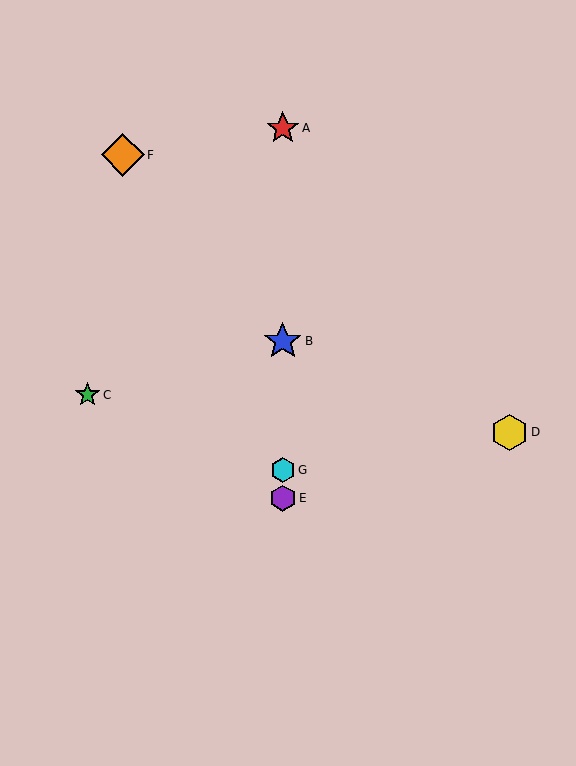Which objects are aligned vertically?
Objects A, B, E, G are aligned vertically.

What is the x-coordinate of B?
Object B is at x≈283.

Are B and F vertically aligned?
No, B is at x≈283 and F is at x≈123.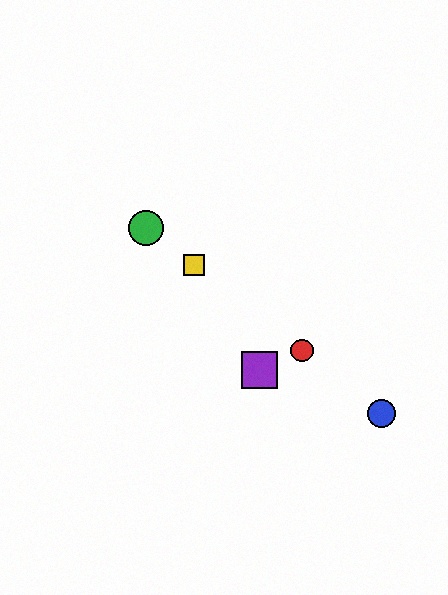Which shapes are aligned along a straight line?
The red circle, the blue circle, the green circle, the yellow square are aligned along a straight line.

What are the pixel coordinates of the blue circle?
The blue circle is at (382, 413).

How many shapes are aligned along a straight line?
4 shapes (the red circle, the blue circle, the green circle, the yellow square) are aligned along a straight line.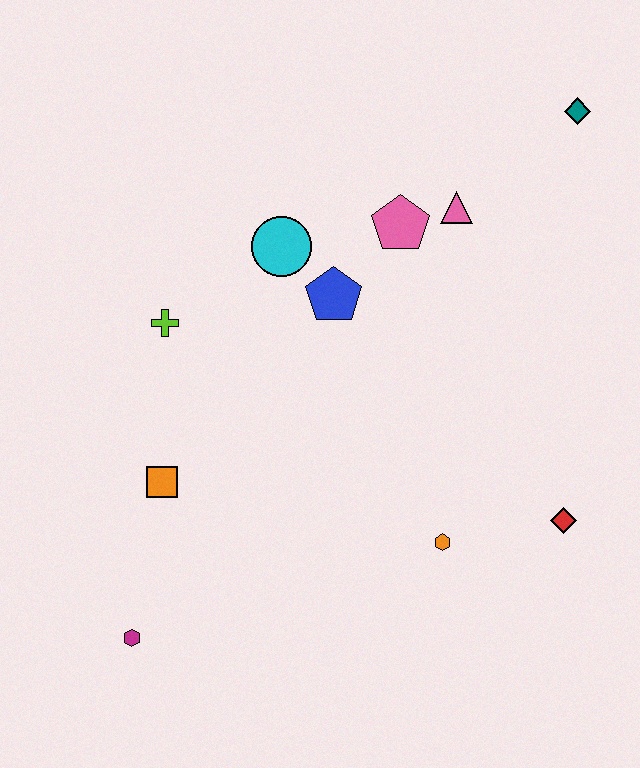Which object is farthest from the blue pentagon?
The magenta hexagon is farthest from the blue pentagon.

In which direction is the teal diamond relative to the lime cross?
The teal diamond is to the right of the lime cross.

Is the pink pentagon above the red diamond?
Yes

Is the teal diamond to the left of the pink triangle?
No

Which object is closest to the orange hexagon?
The red diamond is closest to the orange hexagon.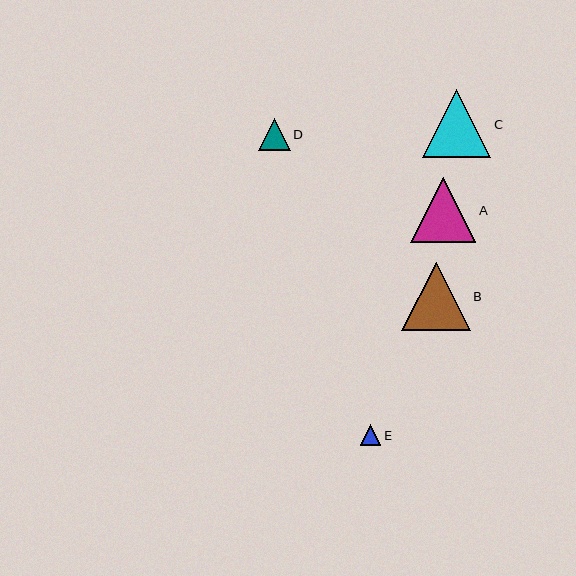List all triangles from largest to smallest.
From largest to smallest: B, C, A, D, E.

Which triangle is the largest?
Triangle B is the largest with a size of approximately 69 pixels.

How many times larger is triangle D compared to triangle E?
Triangle D is approximately 1.5 times the size of triangle E.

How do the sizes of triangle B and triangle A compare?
Triangle B and triangle A are approximately the same size.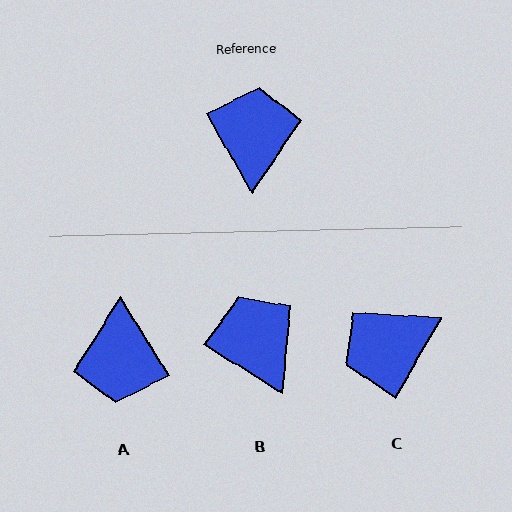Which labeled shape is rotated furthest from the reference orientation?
A, about 179 degrees away.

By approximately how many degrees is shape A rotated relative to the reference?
Approximately 179 degrees clockwise.